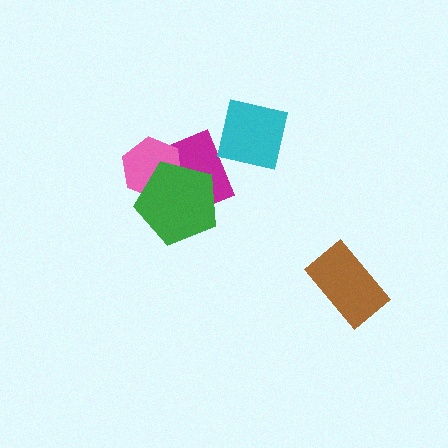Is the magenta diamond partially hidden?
Yes, it is partially covered by another shape.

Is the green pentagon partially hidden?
No, no other shape covers it.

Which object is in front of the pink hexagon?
The green pentagon is in front of the pink hexagon.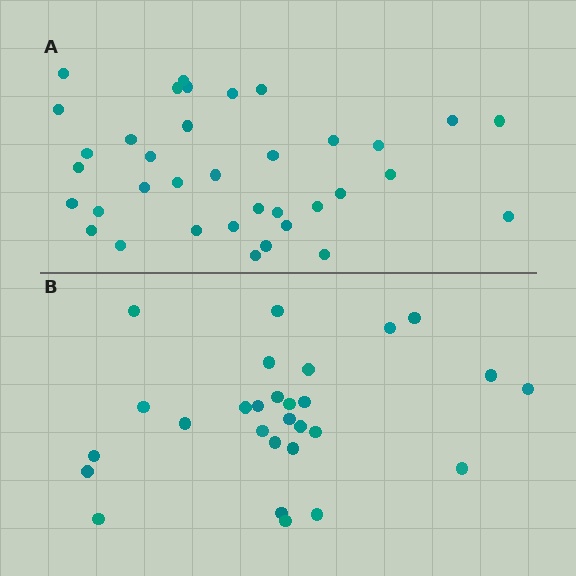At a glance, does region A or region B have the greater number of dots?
Region A (the top region) has more dots.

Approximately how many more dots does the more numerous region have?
Region A has roughly 8 or so more dots than region B.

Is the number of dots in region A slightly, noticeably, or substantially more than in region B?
Region A has noticeably more, but not dramatically so. The ratio is roughly 1.3 to 1.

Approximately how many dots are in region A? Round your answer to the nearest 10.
About 40 dots. (The exact count is 36, which rounds to 40.)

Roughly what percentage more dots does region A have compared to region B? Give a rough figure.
About 30% more.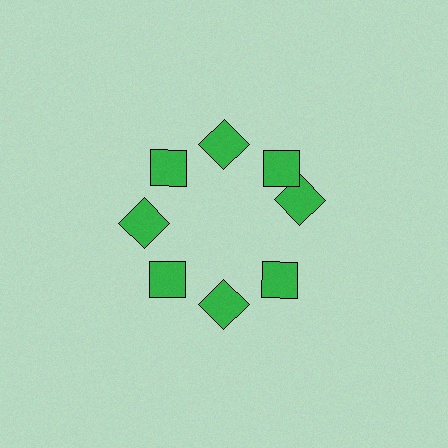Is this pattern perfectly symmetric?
No. The 8 green squares are arranged in a ring, but one element near the 3 o'clock position is rotated out of alignment along the ring, breaking the 8-fold rotational symmetry.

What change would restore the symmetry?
The symmetry would be restored by rotating it back into even spacing with its neighbors so that all 8 squares sit at equal angles and equal distance from the center.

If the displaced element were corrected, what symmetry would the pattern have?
It would have 8-fold rotational symmetry — the pattern would map onto itself every 45 degrees.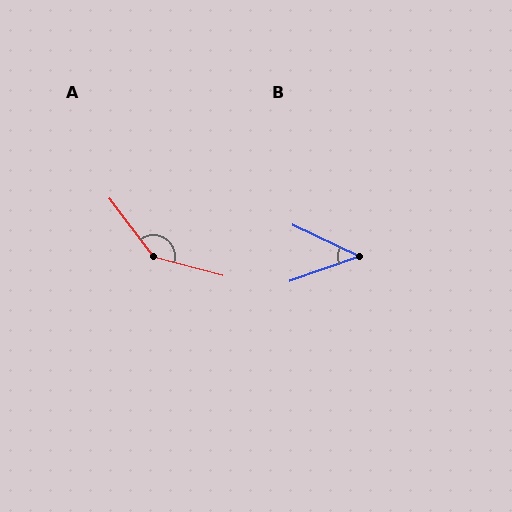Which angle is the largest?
A, at approximately 143 degrees.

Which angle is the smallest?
B, at approximately 45 degrees.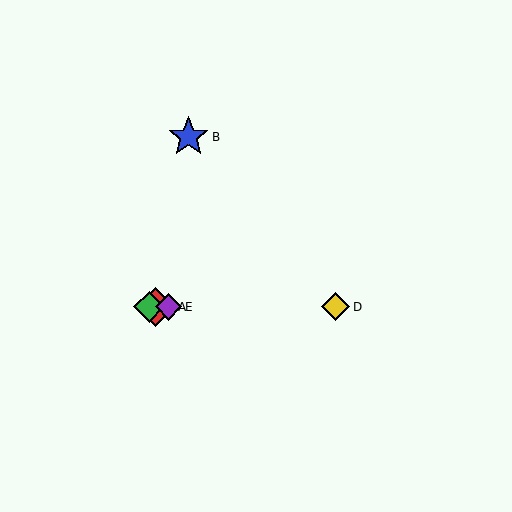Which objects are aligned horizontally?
Objects A, C, D, E are aligned horizontally.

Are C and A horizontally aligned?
Yes, both are at y≈307.